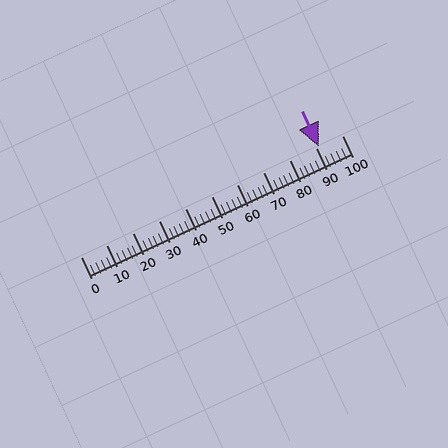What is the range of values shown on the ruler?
The ruler shows values from 0 to 100.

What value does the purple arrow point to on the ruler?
The purple arrow points to approximately 91.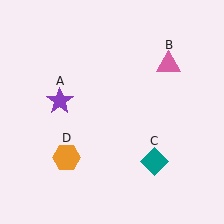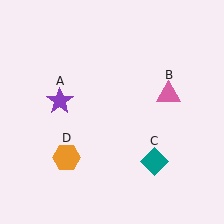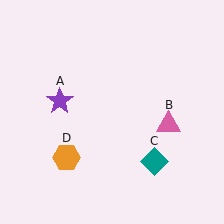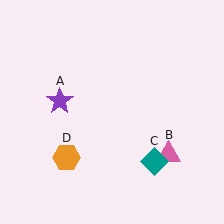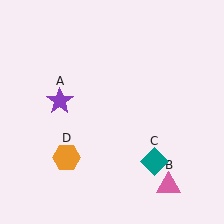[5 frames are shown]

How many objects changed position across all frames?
1 object changed position: pink triangle (object B).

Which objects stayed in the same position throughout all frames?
Purple star (object A) and teal diamond (object C) and orange hexagon (object D) remained stationary.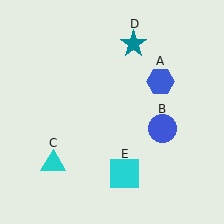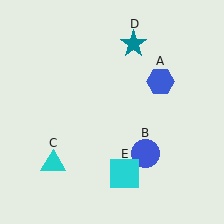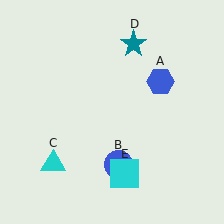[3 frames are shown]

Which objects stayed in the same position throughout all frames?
Blue hexagon (object A) and cyan triangle (object C) and teal star (object D) and cyan square (object E) remained stationary.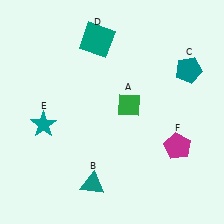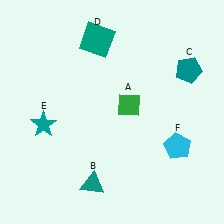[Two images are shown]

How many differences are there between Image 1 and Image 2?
There is 1 difference between the two images.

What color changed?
The pentagon (F) changed from magenta in Image 1 to cyan in Image 2.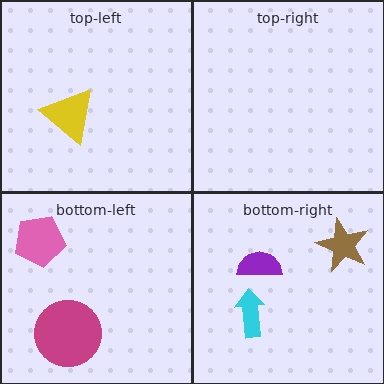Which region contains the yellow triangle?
The top-left region.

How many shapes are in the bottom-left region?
2.